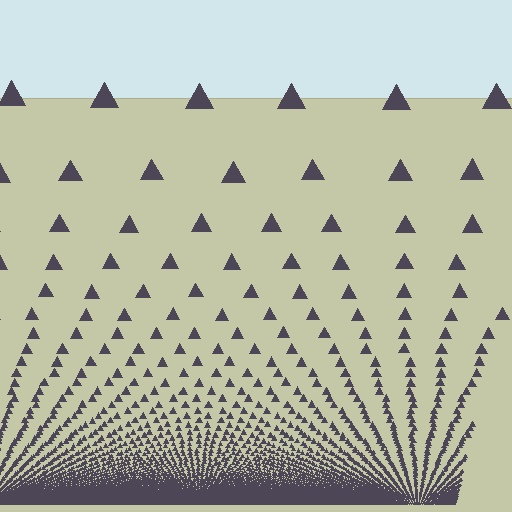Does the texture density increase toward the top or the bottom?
Density increases toward the bottom.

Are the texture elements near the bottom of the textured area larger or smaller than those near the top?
Smaller. The gradient is inverted — elements near the bottom are smaller and denser.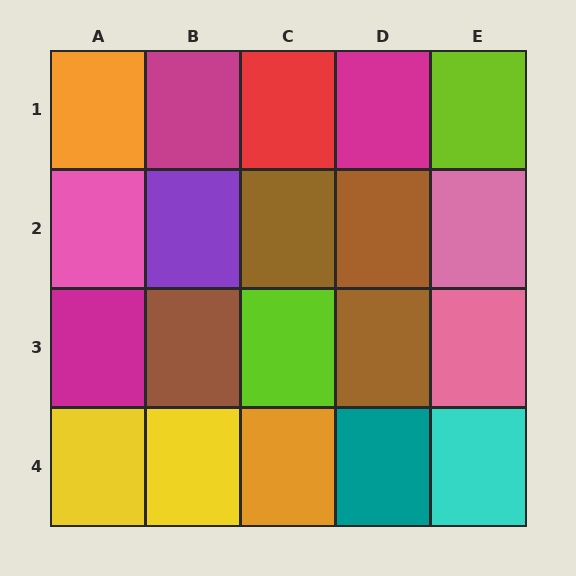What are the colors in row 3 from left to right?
Magenta, brown, lime, brown, pink.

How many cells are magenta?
3 cells are magenta.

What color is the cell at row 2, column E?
Pink.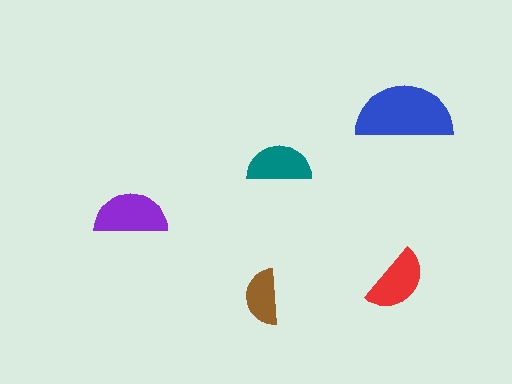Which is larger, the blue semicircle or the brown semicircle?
The blue one.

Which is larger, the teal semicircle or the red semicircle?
The red one.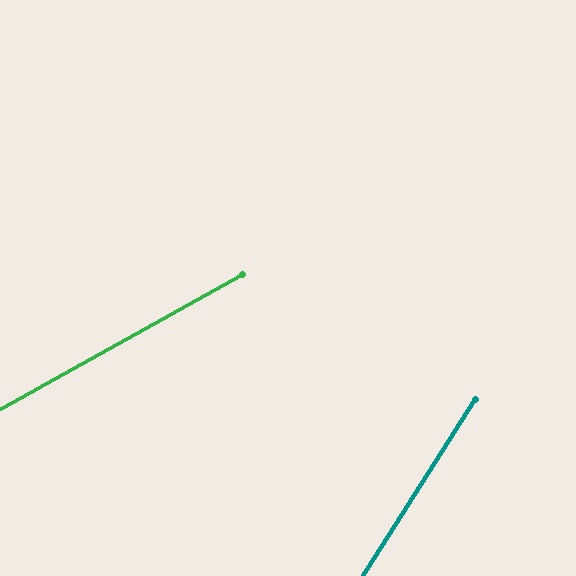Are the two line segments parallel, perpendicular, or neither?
Neither parallel nor perpendicular — they differ by about 29°.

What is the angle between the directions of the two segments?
Approximately 29 degrees.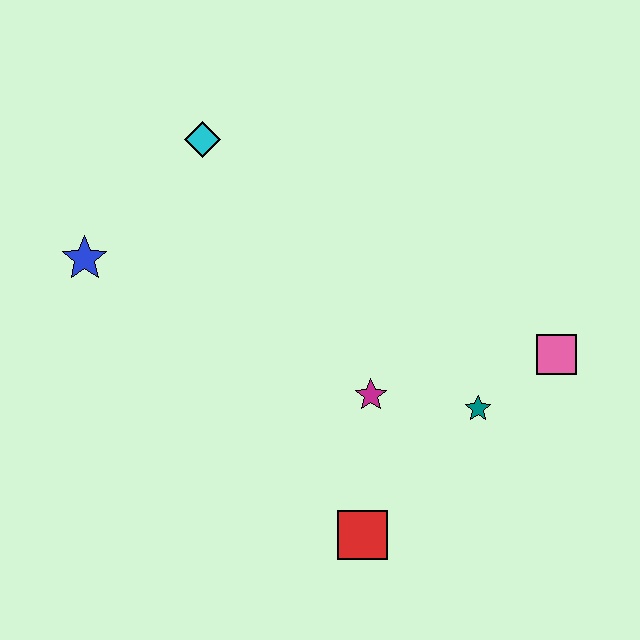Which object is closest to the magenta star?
The teal star is closest to the magenta star.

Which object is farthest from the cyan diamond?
The red square is farthest from the cyan diamond.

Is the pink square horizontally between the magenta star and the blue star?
No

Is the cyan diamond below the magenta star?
No